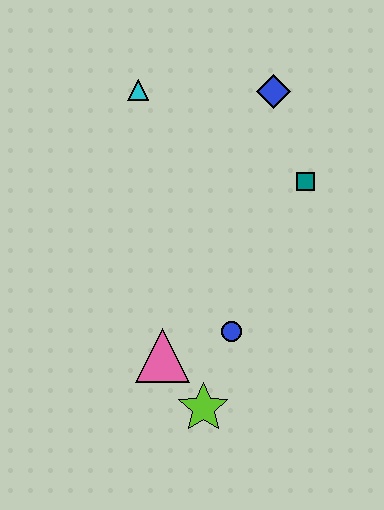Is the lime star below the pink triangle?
Yes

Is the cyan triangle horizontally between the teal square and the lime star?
No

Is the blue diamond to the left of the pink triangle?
No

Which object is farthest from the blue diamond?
The lime star is farthest from the blue diamond.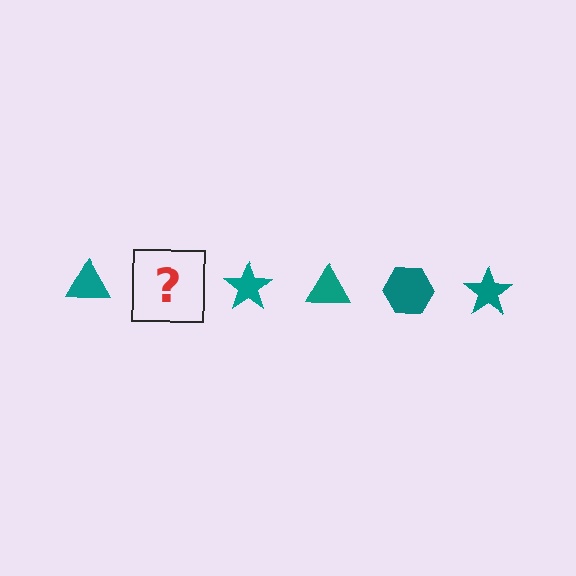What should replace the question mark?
The question mark should be replaced with a teal hexagon.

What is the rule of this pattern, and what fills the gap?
The rule is that the pattern cycles through triangle, hexagon, star shapes in teal. The gap should be filled with a teal hexagon.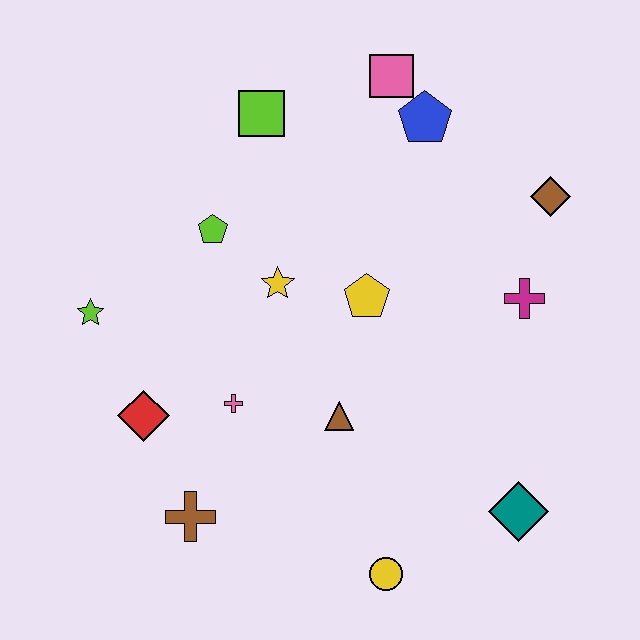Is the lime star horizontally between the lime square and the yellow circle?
No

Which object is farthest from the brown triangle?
The pink square is farthest from the brown triangle.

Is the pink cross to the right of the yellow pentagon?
No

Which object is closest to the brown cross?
The red diamond is closest to the brown cross.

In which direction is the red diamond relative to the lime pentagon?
The red diamond is below the lime pentagon.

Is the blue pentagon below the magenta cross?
No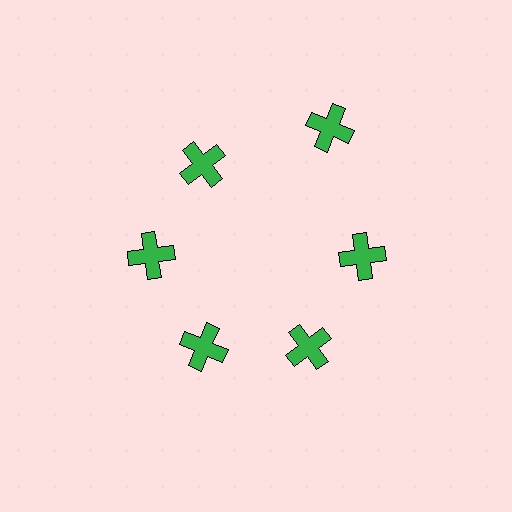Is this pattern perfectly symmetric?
No. The 6 green crosses are arranged in a ring, but one element near the 1 o'clock position is pushed outward from the center, breaking the 6-fold rotational symmetry.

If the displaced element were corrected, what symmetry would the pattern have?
It would have 6-fold rotational symmetry — the pattern would map onto itself every 60 degrees.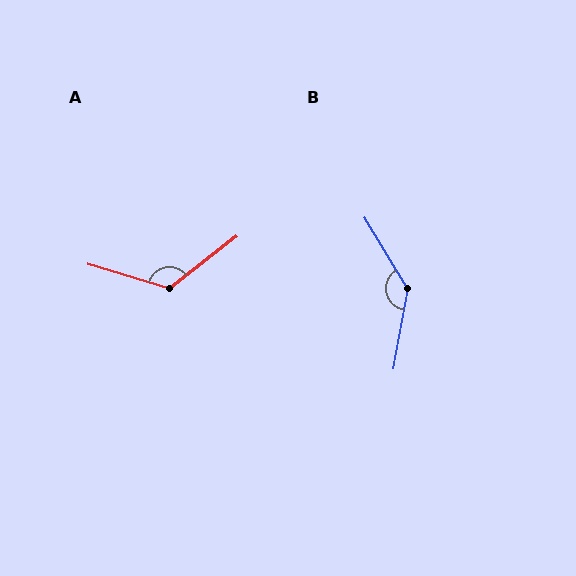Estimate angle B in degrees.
Approximately 138 degrees.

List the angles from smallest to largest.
A (125°), B (138°).